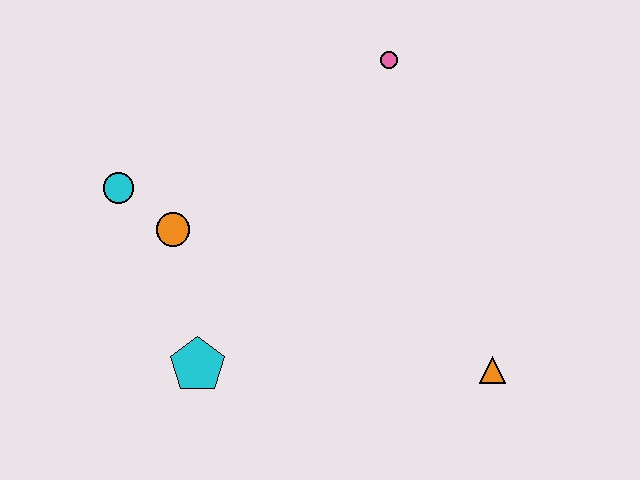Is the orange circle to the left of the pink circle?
Yes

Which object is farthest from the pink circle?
The cyan pentagon is farthest from the pink circle.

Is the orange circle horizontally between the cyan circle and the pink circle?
Yes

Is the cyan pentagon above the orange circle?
No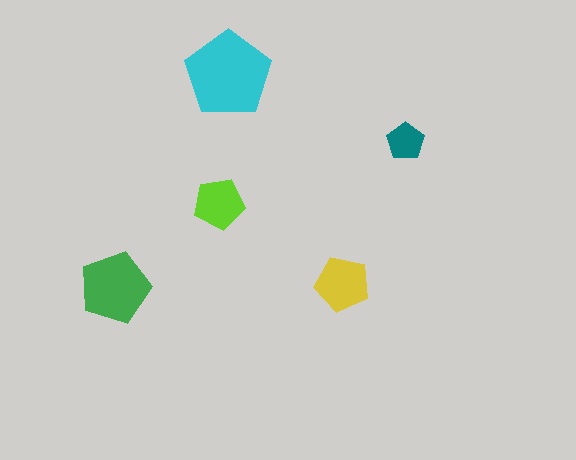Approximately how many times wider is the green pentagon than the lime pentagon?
About 1.5 times wider.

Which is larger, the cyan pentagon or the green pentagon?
The cyan one.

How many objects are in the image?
There are 5 objects in the image.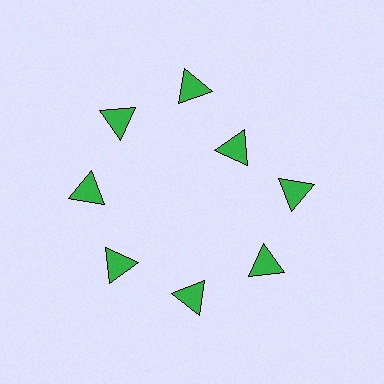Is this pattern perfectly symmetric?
No. The 8 green triangles are arranged in a ring, but one element near the 2 o'clock position is pulled inward toward the center, breaking the 8-fold rotational symmetry.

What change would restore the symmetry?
The symmetry would be restored by moving it outward, back onto the ring so that all 8 triangles sit at equal angles and equal distance from the center.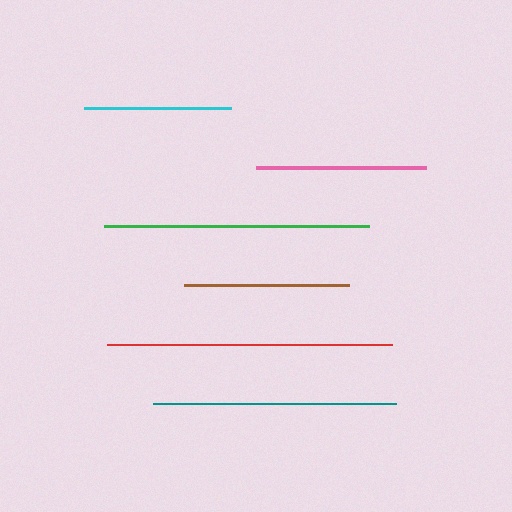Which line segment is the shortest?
The cyan line is the shortest at approximately 147 pixels.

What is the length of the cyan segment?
The cyan segment is approximately 147 pixels long.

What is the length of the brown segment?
The brown segment is approximately 165 pixels long.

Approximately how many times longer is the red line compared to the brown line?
The red line is approximately 1.7 times the length of the brown line.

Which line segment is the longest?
The red line is the longest at approximately 285 pixels.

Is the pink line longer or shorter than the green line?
The green line is longer than the pink line.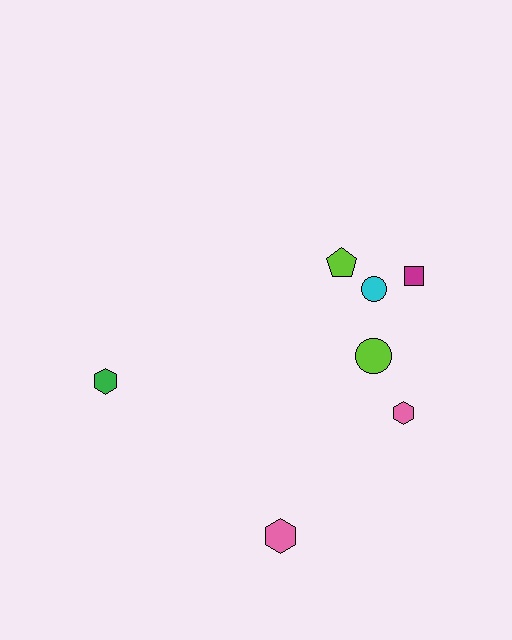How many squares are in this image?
There is 1 square.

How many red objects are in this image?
There are no red objects.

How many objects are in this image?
There are 7 objects.